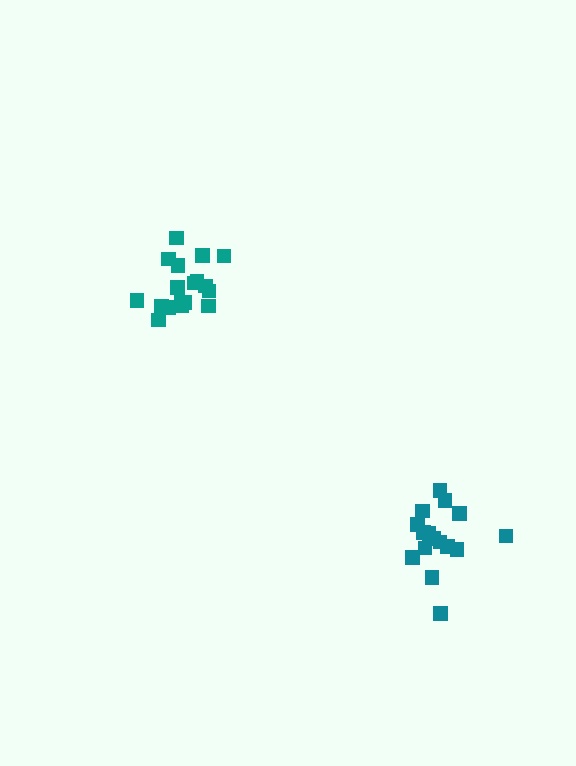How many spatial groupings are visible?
There are 2 spatial groupings.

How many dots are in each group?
Group 1: 18 dots, Group 2: 16 dots (34 total).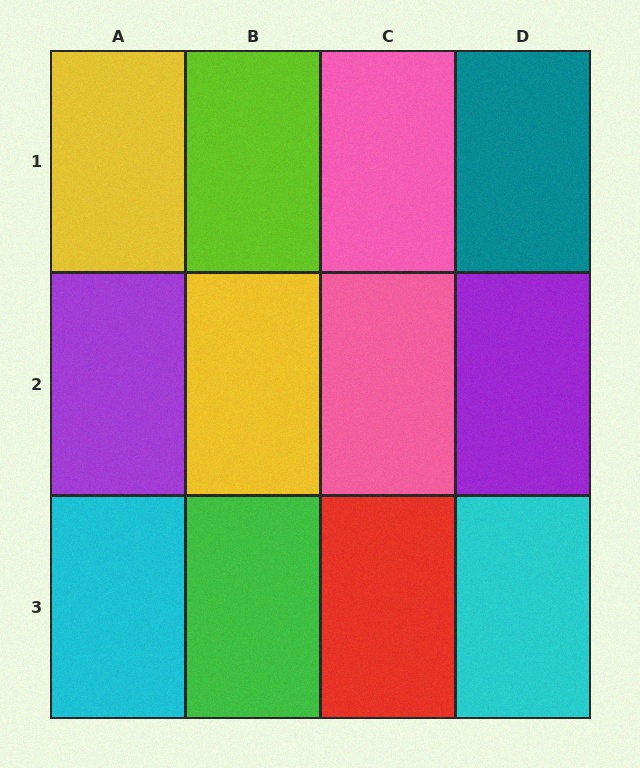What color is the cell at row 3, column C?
Red.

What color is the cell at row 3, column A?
Cyan.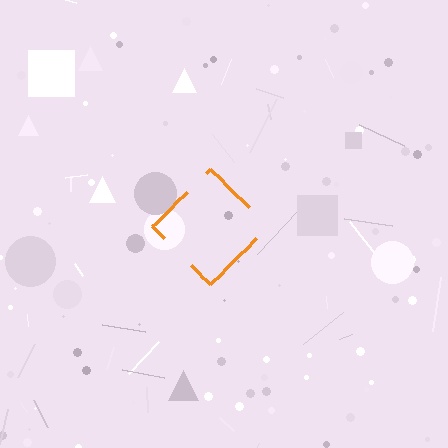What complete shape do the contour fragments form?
The contour fragments form a diamond.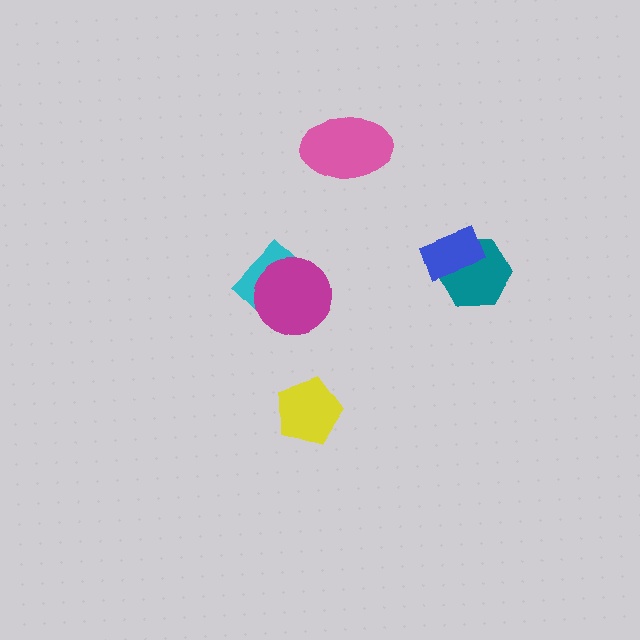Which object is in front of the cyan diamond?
The magenta circle is in front of the cyan diamond.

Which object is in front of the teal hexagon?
The blue rectangle is in front of the teal hexagon.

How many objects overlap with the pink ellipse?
0 objects overlap with the pink ellipse.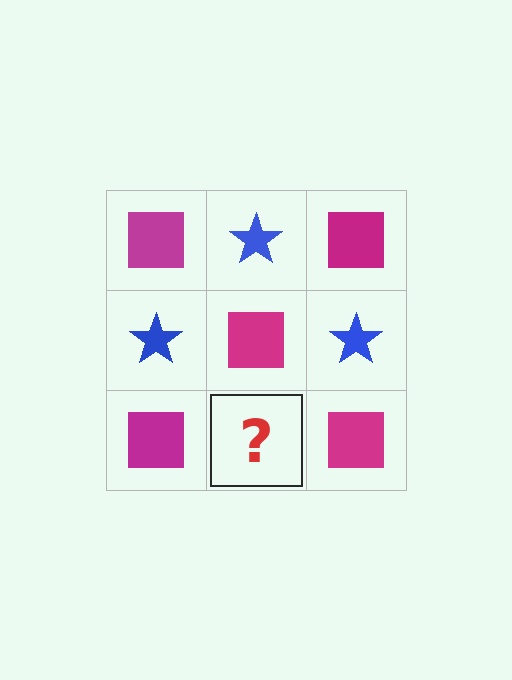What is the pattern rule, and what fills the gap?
The rule is that it alternates magenta square and blue star in a checkerboard pattern. The gap should be filled with a blue star.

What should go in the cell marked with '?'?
The missing cell should contain a blue star.